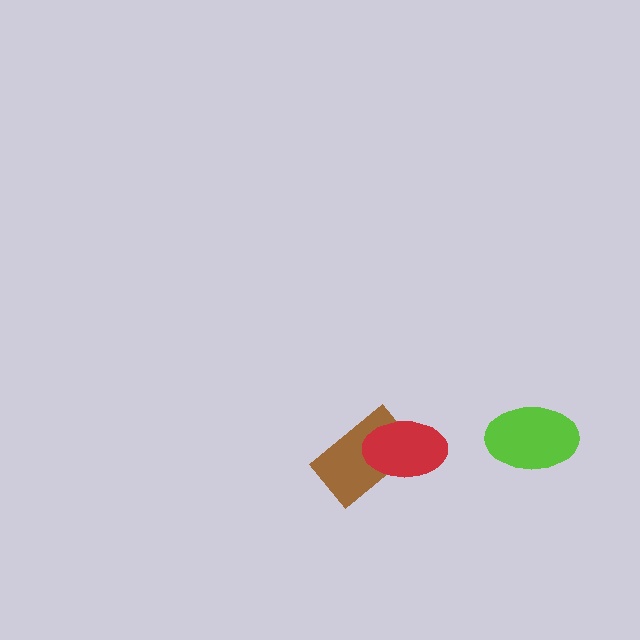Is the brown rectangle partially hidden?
Yes, it is partially covered by another shape.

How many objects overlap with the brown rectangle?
1 object overlaps with the brown rectangle.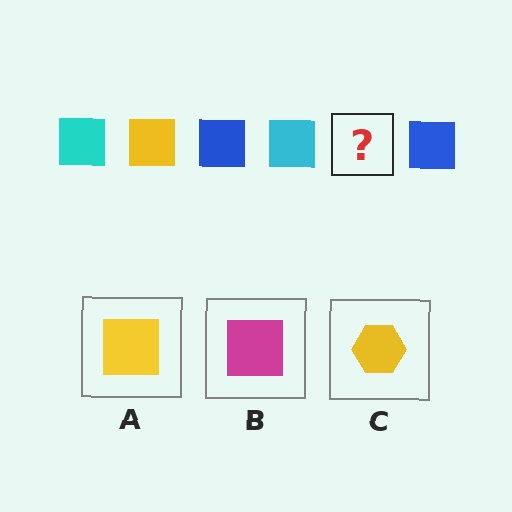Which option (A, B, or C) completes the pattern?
A.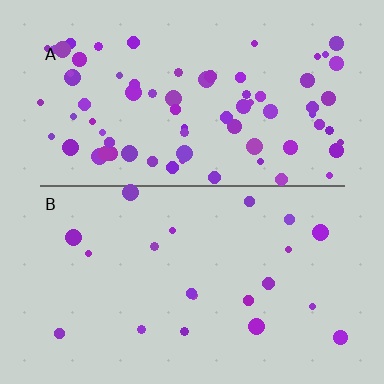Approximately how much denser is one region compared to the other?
Approximately 3.7× — region A over region B.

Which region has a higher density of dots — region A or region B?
A (the top).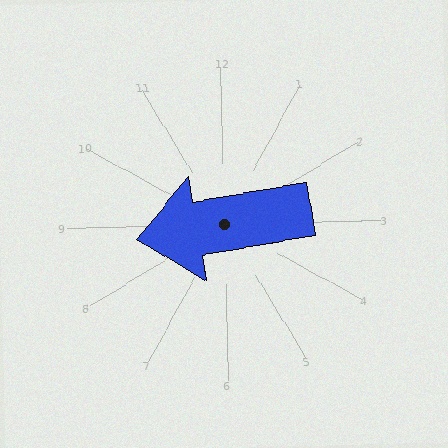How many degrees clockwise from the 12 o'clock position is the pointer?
Approximately 262 degrees.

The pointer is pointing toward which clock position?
Roughly 9 o'clock.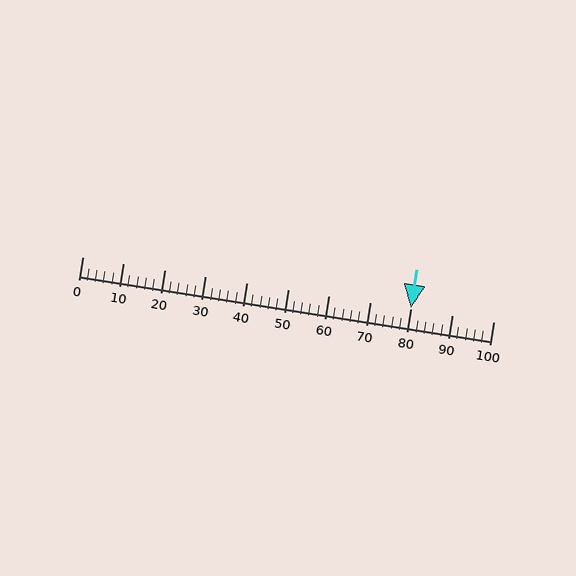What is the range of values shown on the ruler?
The ruler shows values from 0 to 100.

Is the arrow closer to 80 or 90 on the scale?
The arrow is closer to 80.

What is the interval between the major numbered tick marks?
The major tick marks are spaced 10 units apart.